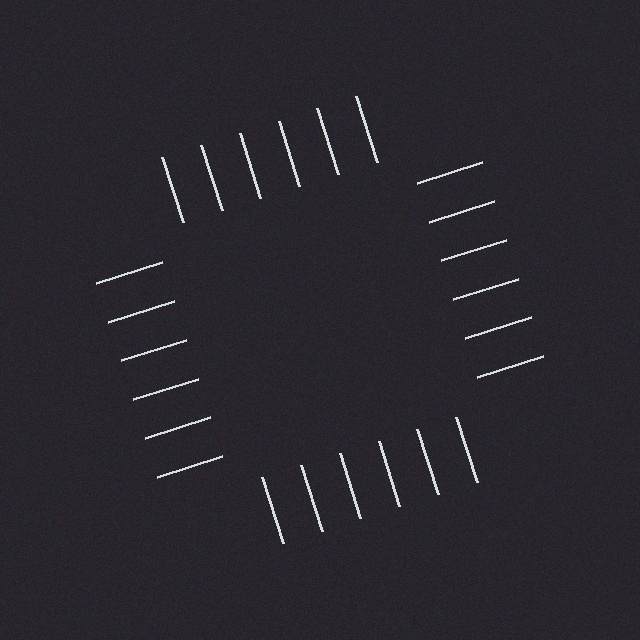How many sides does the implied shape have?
4 sides — the line-ends trace a square.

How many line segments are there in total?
24 — 6 along each of the 4 edges.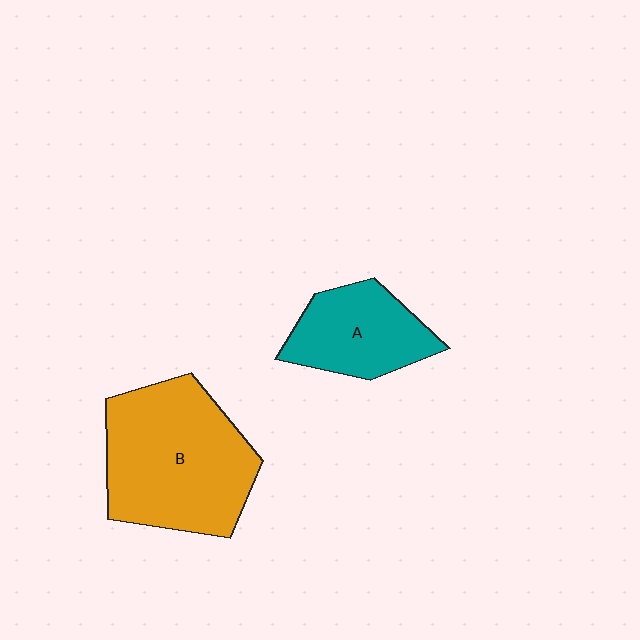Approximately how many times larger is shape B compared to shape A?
Approximately 1.8 times.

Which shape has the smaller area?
Shape A (teal).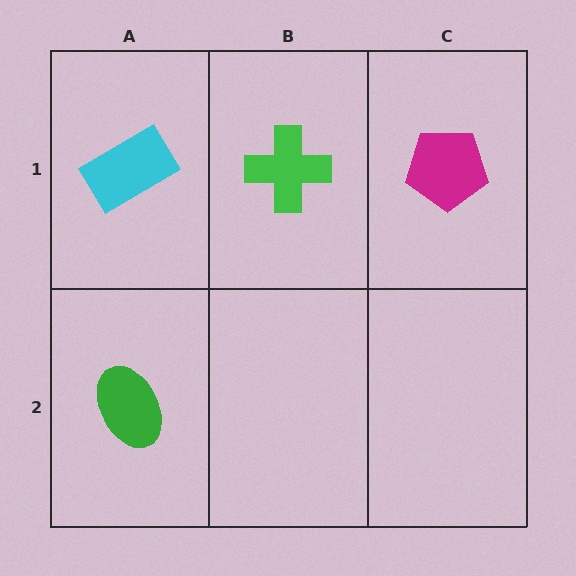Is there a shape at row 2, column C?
No, that cell is empty.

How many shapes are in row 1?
3 shapes.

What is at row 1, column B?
A green cross.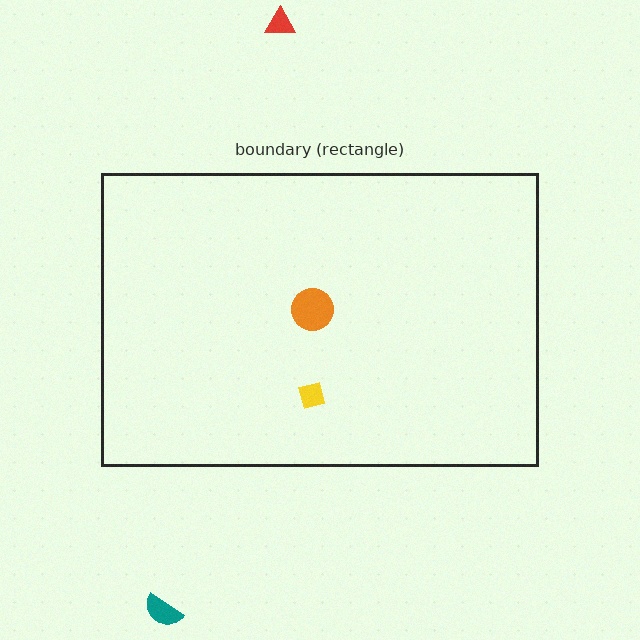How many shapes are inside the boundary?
2 inside, 2 outside.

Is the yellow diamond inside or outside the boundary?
Inside.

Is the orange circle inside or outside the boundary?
Inside.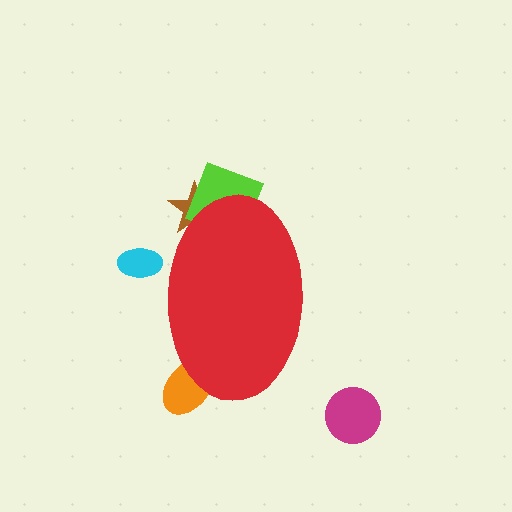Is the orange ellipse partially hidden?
Yes, the orange ellipse is partially hidden behind the red ellipse.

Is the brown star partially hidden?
Yes, the brown star is partially hidden behind the red ellipse.